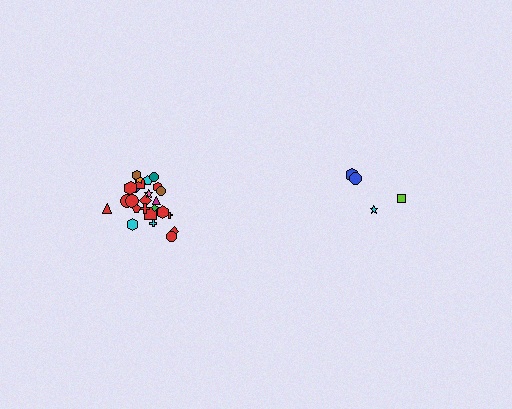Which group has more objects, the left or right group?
The left group.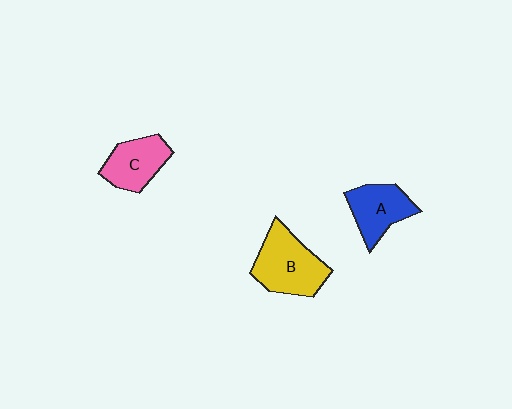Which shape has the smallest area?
Shape C (pink).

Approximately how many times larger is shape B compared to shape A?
Approximately 1.3 times.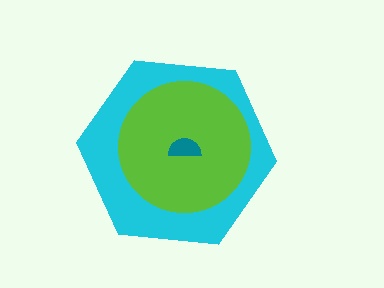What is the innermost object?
The teal semicircle.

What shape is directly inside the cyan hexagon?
The lime circle.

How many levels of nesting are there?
3.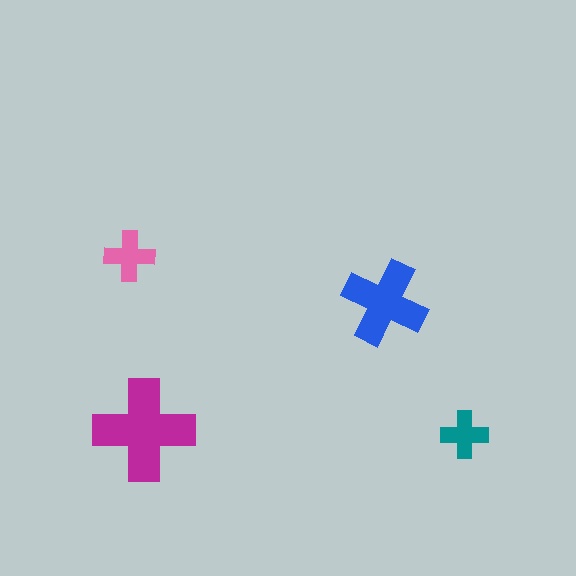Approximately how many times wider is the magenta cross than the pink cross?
About 2 times wider.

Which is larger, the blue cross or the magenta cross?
The magenta one.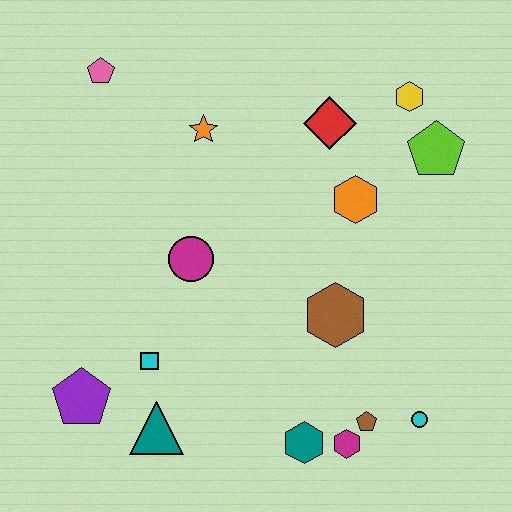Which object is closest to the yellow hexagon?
The lime pentagon is closest to the yellow hexagon.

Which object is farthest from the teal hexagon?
The pink pentagon is farthest from the teal hexagon.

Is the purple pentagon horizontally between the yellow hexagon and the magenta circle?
No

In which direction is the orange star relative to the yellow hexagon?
The orange star is to the left of the yellow hexagon.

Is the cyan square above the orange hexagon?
No